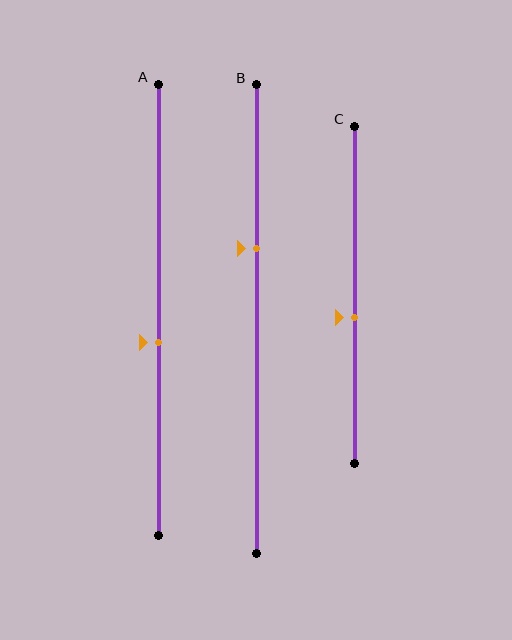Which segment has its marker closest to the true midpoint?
Segment C has its marker closest to the true midpoint.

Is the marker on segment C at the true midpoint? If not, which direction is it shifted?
No, the marker on segment C is shifted downward by about 7% of the segment length.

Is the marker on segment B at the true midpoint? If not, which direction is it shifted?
No, the marker on segment B is shifted upward by about 15% of the segment length.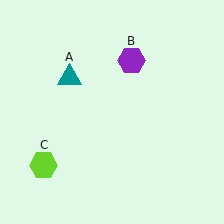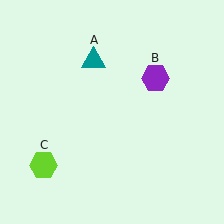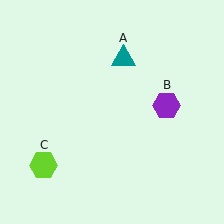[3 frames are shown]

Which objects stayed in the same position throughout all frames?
Lime hexagon (object C) remained stationary.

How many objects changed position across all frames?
2 objects changed position: teal triangle (object A), purple hexagon (object B).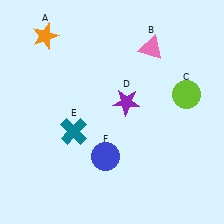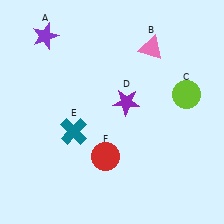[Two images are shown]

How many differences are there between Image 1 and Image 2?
There are 2 differences between the two images.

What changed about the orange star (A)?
In Image 1, A is orange. In Image 2, it changed to purple.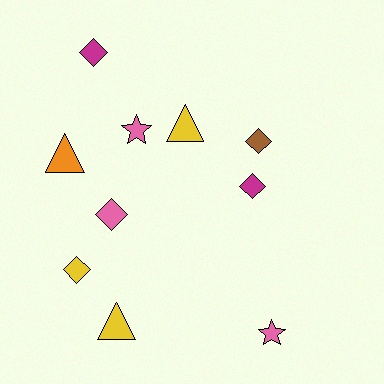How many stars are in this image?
There are 2 stars.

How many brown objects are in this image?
There is 1 brown object.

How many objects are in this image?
There are 10 objects.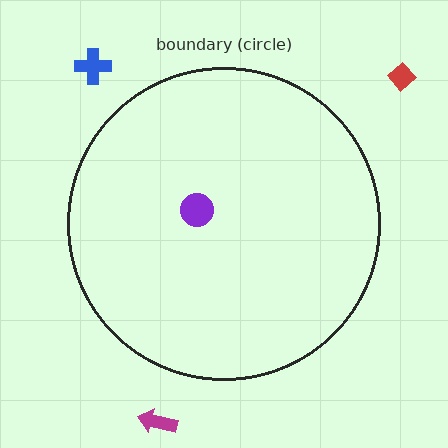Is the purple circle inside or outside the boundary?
Inside.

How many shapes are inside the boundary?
1 inside, 3 outside.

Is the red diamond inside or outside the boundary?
Outside.